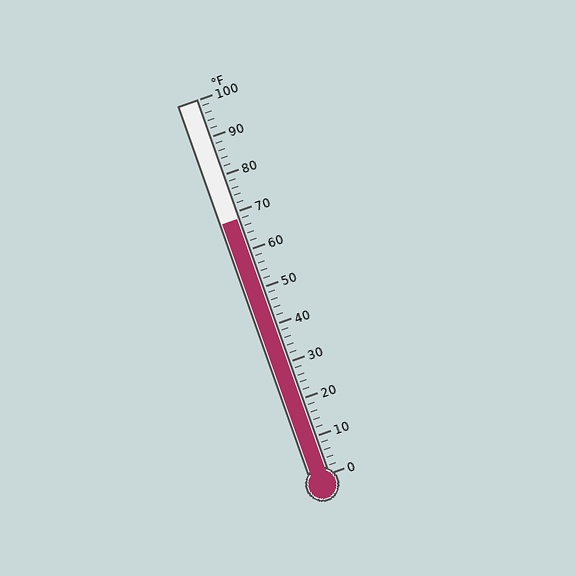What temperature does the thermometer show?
The thermometer shows approximately 68°F.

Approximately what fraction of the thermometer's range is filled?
The thermometer is filled to approximately 70% of its range.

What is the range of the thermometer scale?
The thermometer scale ranges from 0°F to 100°F.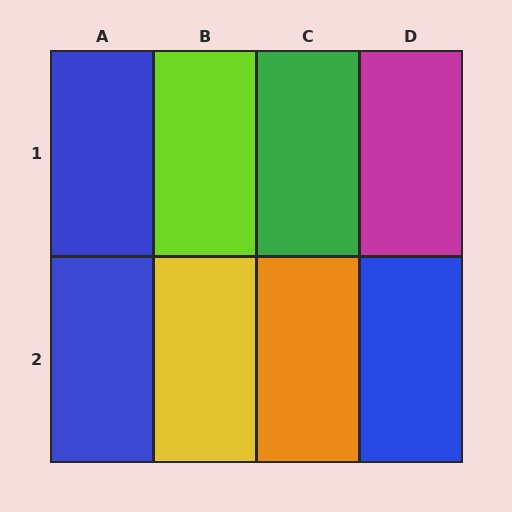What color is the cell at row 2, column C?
Orange.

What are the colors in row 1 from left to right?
Blue, lime, green, magenta.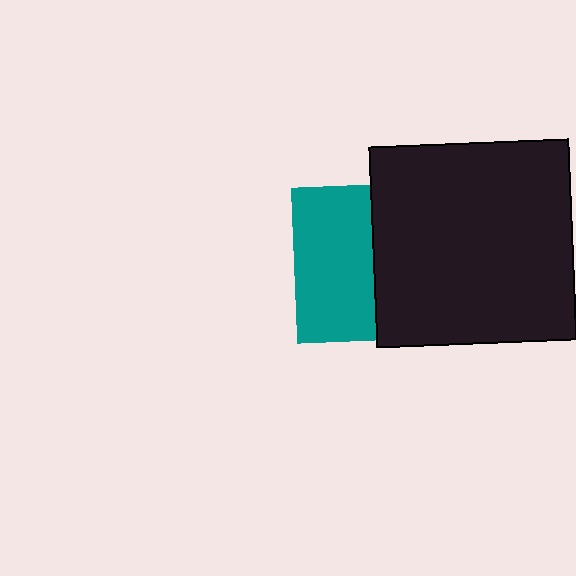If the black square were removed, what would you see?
You would see the complete teal square.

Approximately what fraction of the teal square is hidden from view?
Roughly 49% of the teal square is hidden behind the black square.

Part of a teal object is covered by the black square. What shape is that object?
It is a square.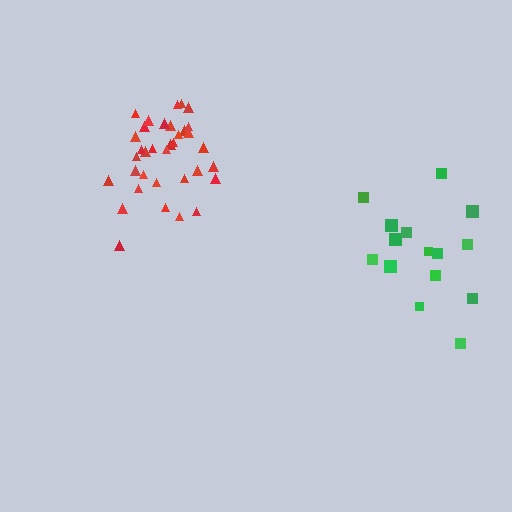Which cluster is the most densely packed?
Red.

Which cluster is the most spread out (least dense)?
Green.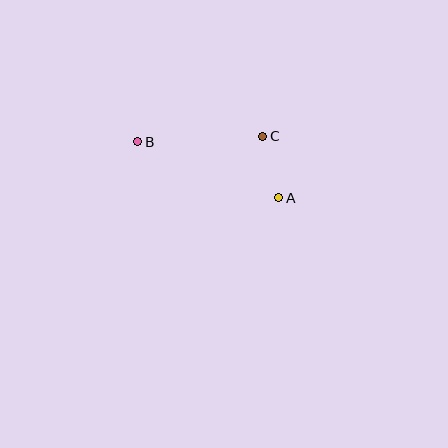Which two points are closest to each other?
Points A and C are closest to each other.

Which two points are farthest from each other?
Points A and B are farthest from each other.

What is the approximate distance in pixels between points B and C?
The distance between B and C is approximately 125 pixels.